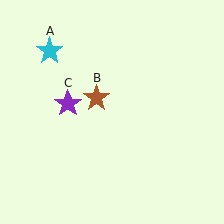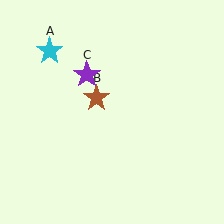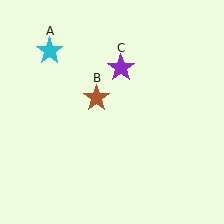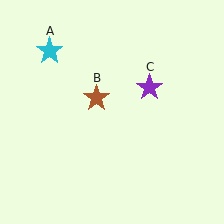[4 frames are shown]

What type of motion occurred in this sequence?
The purple star (object C) rotated clockwise around the center of the scene.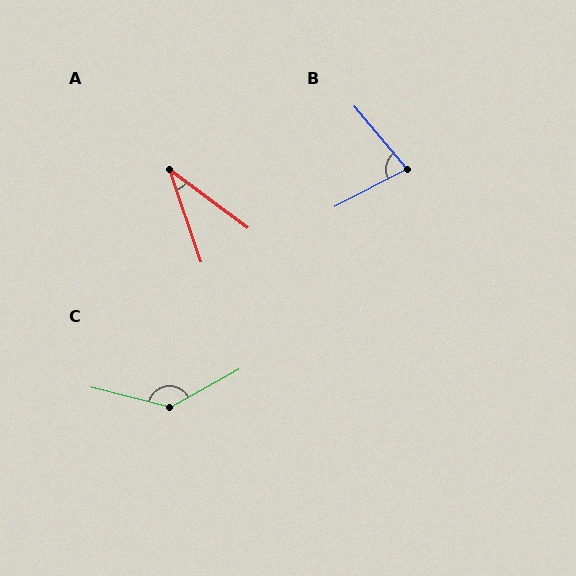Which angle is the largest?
C, at approximately 137 degrees.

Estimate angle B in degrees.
Approximately 77 degrees.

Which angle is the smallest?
A, at approximately 34 degrees.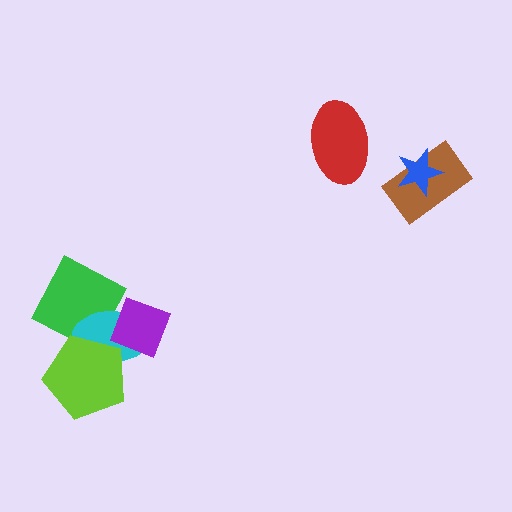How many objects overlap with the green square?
1 object overlaps with the green square.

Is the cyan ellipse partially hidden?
Yes, it is partially covered by another shape.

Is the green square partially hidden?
Yes, it is partially covered by another shape.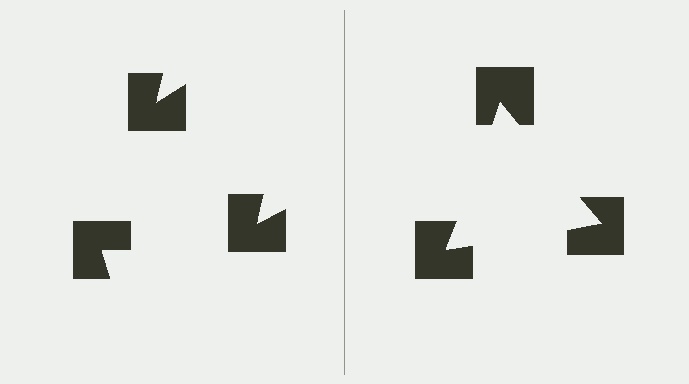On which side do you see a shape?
An illusory triangle appears on the right side. On the left side the wedge cuts are rotated, so no coherent shape forms.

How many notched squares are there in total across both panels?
6 — 3 on each side.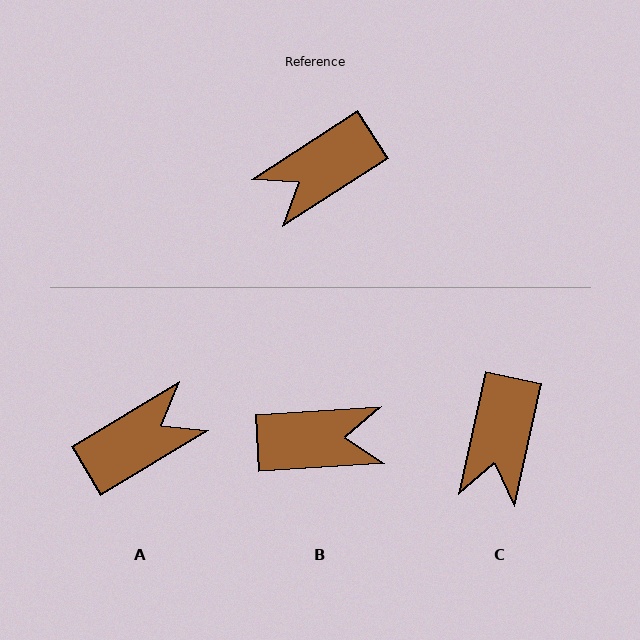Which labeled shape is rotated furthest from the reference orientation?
A, about 178 degrees away.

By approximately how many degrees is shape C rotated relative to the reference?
Approximately 45 degrees counter-clockwise.